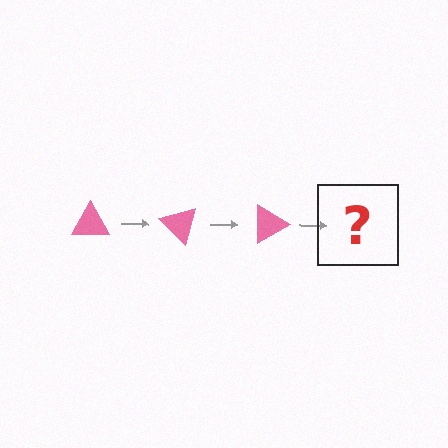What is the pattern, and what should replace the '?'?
The pattern is that the triangle rotates 45 degrees each step. The '?' should be a pink triangle rotated 135 degrees.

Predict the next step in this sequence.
The next step is a pink triangle rotated 135 degrees.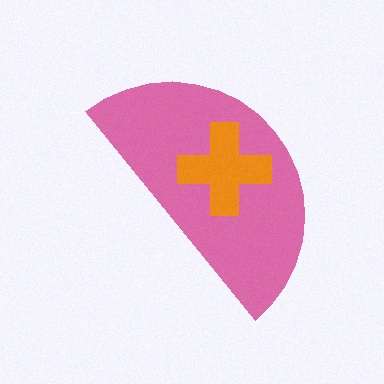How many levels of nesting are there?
2.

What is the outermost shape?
The pink semicircle.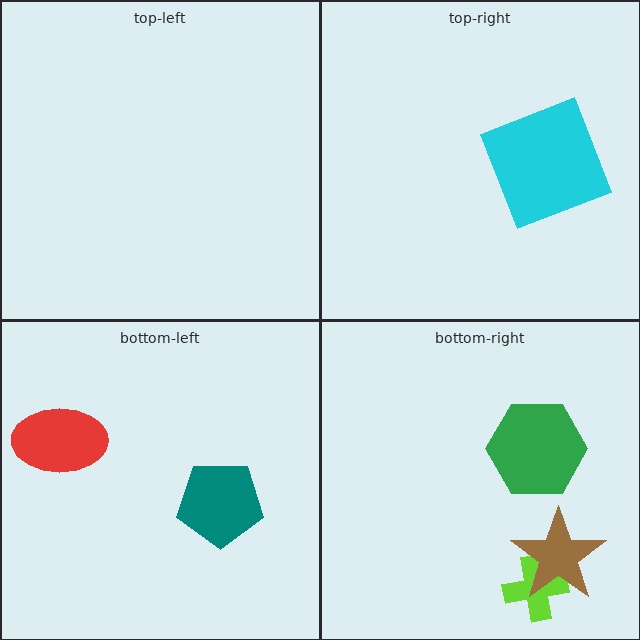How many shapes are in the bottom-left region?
2.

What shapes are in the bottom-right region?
The lime cross, the brown star, the green hexagon.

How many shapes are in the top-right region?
1.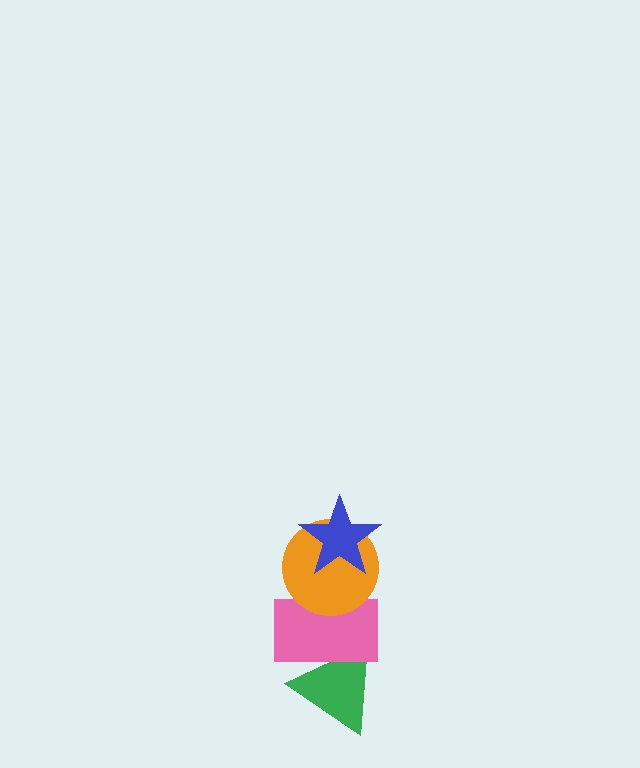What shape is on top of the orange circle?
The blue star is on top of the orange circle.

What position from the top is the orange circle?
The orange circle is 2nd from the top.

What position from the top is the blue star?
The blue star is 1st from the top.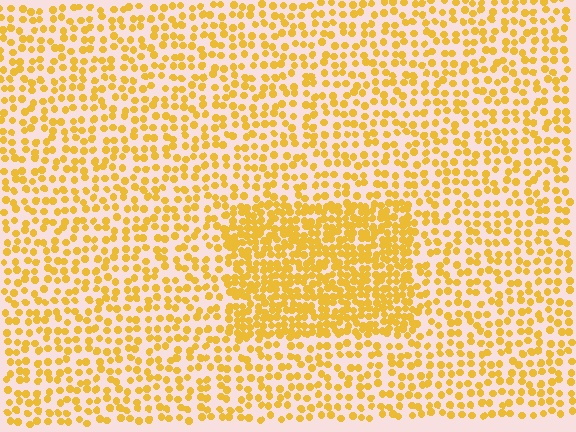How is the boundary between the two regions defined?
The boundary is defined by a change in element density (approximately 2.1x ratio). All elements are the same color, size, and shape.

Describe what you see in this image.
The image contains small yellow elements arranged at two different densities. A rectangle-shaped region is visible where the elements are more densely packed than the surrounding area.